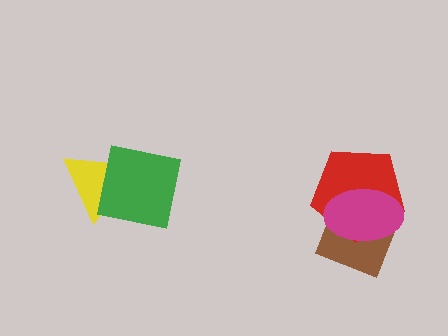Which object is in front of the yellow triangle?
The green square is in front of the yellow triangle.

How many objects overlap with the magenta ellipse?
2 objects overlap with the magenta ellipse.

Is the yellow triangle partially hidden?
Yes, it is partially covered by another shape.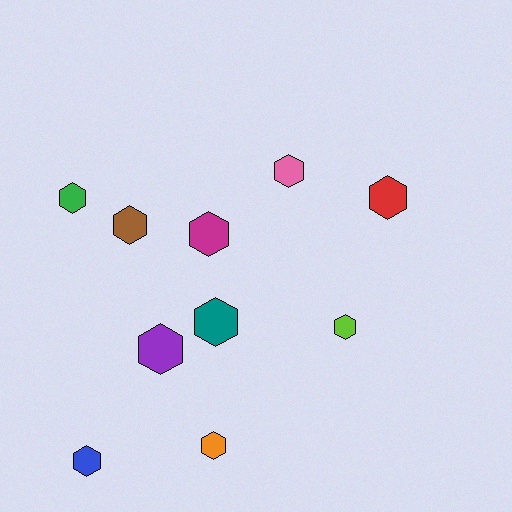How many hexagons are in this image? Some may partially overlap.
There are 10 hexagons.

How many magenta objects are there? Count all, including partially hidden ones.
There is 1 magenta object.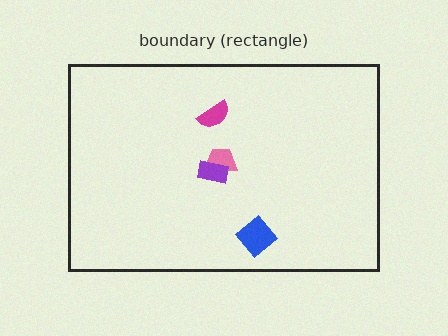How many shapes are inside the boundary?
4 inside, 0 outside.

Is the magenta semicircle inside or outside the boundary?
Inside.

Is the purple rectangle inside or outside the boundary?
Inside.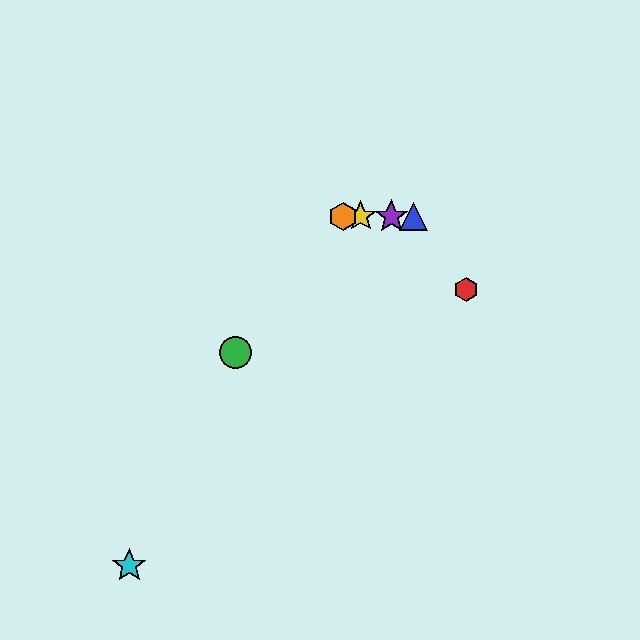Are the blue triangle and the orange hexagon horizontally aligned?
Yes, both are at y≈216.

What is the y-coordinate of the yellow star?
The yellow star is at y≈216.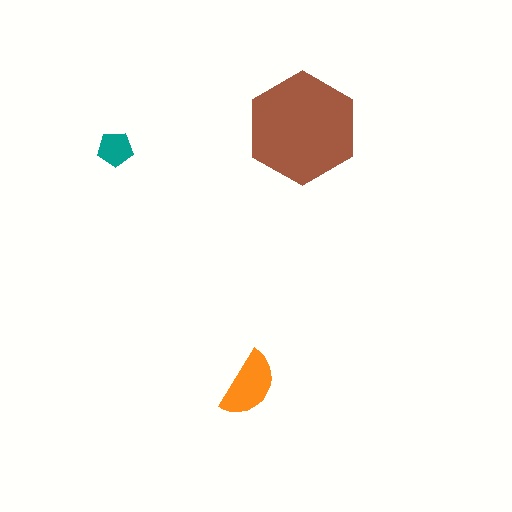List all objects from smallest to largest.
The teal pentagon, the orange semicircle, the brown hexagon.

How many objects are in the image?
There are 3 objects in the image.